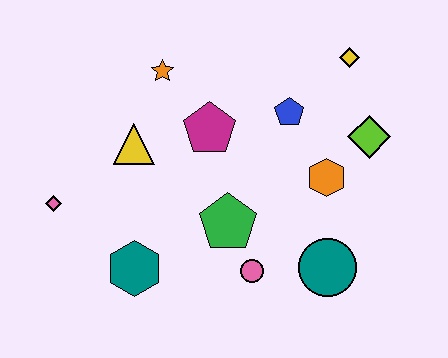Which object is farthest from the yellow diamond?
The pink diamond is farthest from the yellow diamond.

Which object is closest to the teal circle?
The pink circle is closest to the teal circle.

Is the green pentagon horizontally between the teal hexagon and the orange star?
No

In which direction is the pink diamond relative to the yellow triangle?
The pink diamond is to the left of the yellow triangle.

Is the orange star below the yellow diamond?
Yes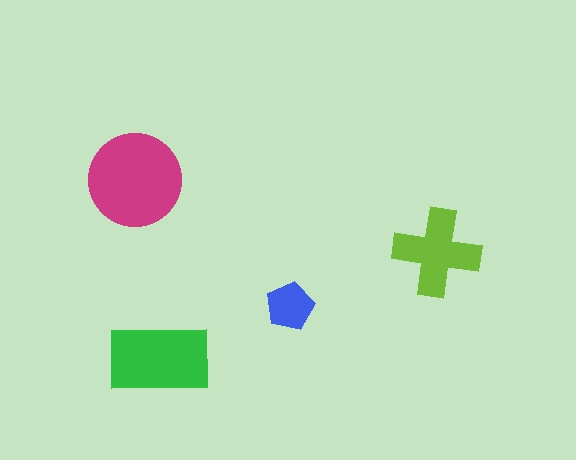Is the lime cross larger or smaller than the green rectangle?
Smaller.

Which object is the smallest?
The blue pentagon.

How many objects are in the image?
There are 4 objects in the image.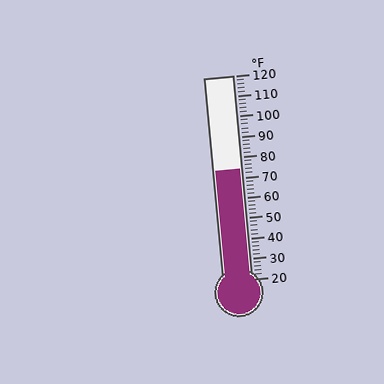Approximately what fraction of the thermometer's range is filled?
The thermometer is filled to approximately 55% of its range.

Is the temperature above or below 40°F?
The temperature is above 40°F.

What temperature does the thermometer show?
The thermometer shows approximately 74°F.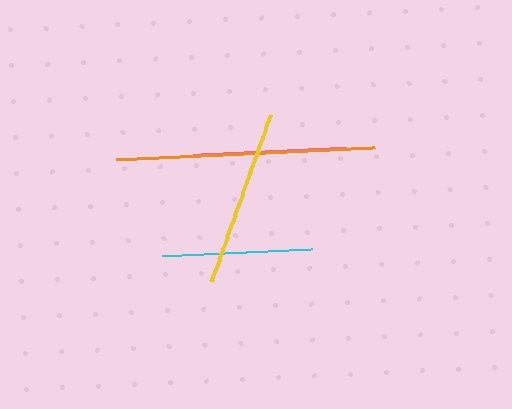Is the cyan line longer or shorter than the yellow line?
The yellow line is longer than the cyan line.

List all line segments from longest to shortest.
From longest to shortest: orange, yellow, pink, cyan.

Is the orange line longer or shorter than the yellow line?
The orange line is longer than the yellow line.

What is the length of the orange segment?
The orange segment is approximately 259 pixels long.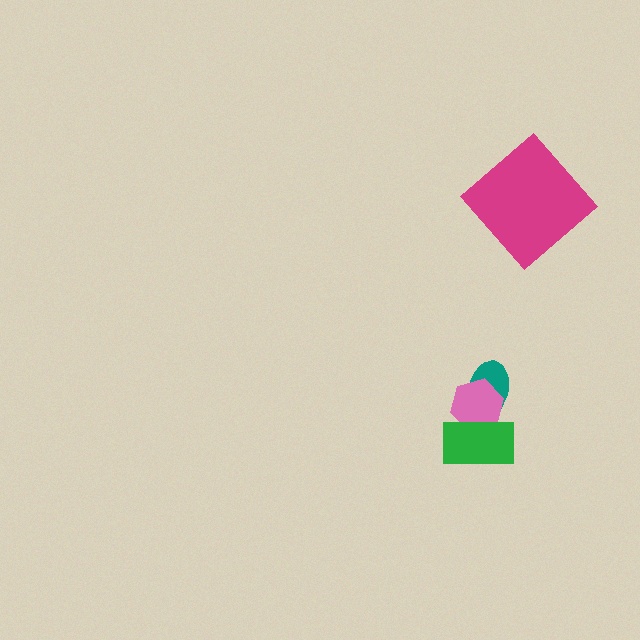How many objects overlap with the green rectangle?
2 objects overlap with the green rectangle.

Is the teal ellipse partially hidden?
Yes, it is partially covered by another shape.